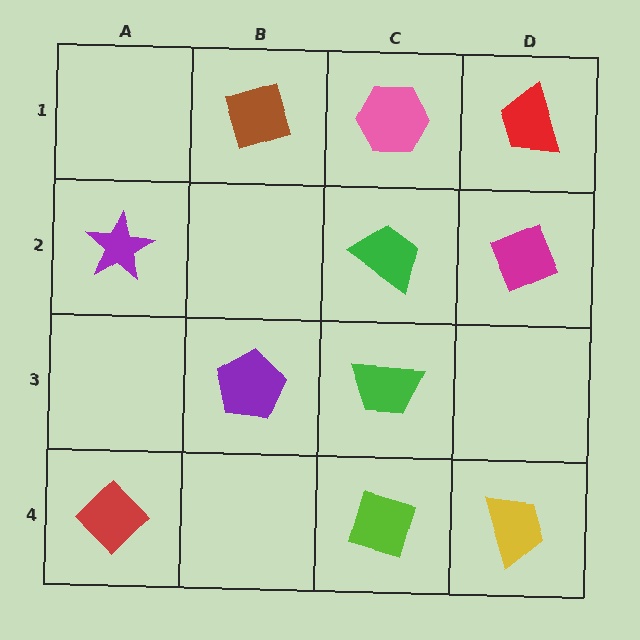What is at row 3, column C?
A green trapezoid.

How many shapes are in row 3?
2 shapes.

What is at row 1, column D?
A red trapezoid.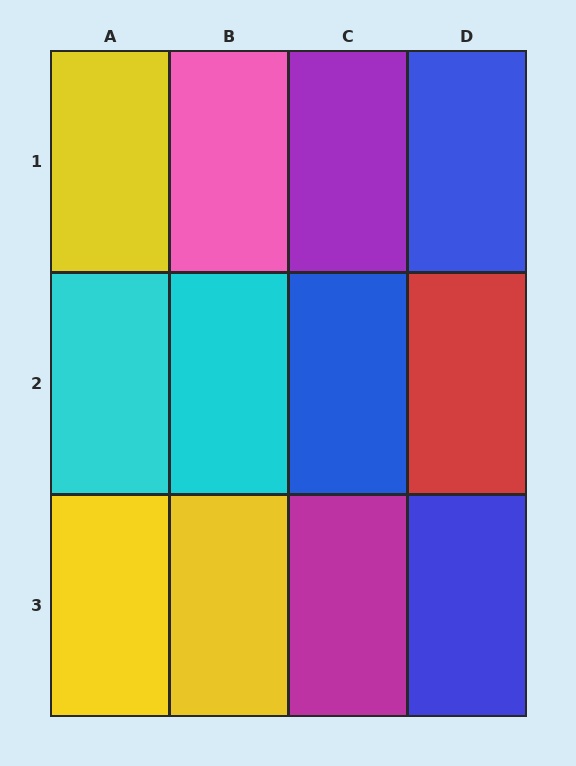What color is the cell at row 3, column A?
Yellow.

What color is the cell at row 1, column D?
Blue.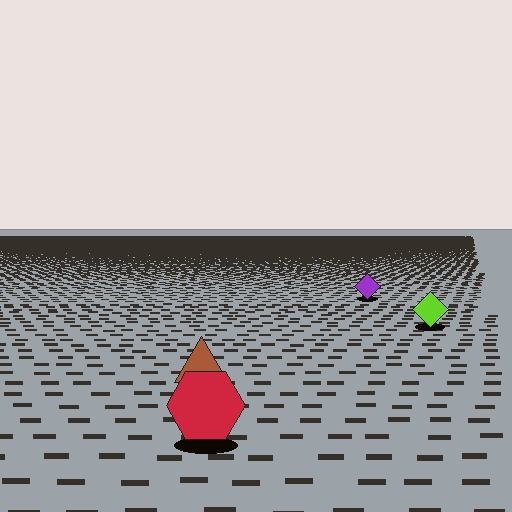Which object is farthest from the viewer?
The purple diamond is farthest from the viewer. It appears smaller and the ground texture around it is denser.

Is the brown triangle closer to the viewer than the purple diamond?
Yes. The brown triangle is closer — you can tell from the texture gradient: the ground texture is coarser near it.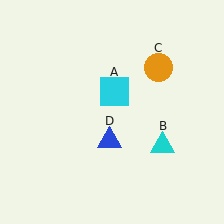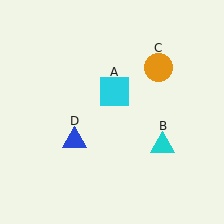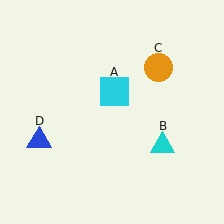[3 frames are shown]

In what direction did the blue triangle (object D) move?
The blue triangle (object D) moved left.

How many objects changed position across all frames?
1 object changed position: blue triangle (object D).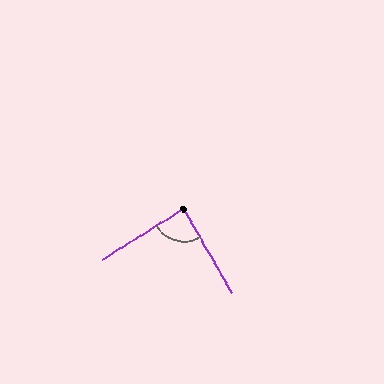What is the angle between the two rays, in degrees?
Approximately 88 degrees.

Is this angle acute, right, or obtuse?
It is approximately a right angle.